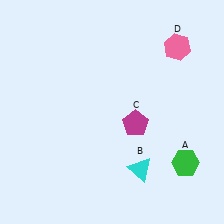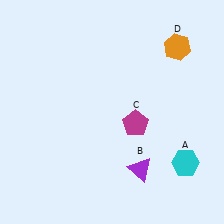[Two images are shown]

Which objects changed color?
A changed from green to cyan. B changed from cyan to purple. D changed from pink to orange.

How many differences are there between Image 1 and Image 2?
There are 3 differences between the two images.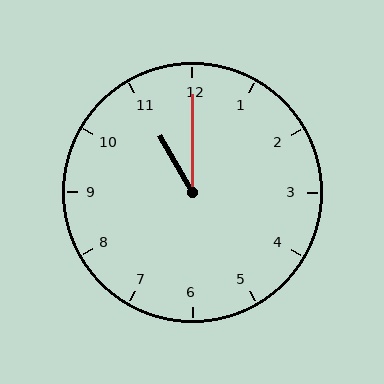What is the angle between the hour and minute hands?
Approximately 30 degrees.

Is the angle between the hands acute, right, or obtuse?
It is acute.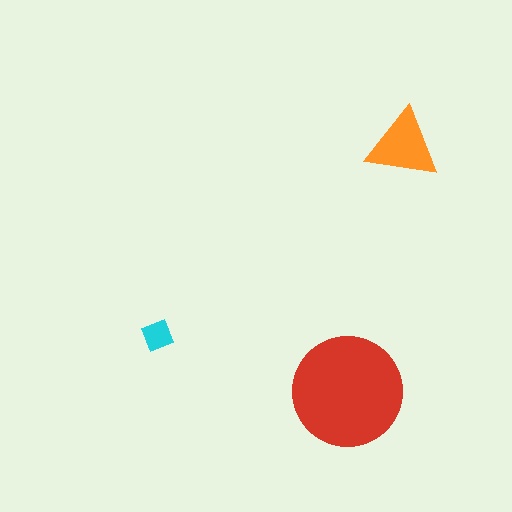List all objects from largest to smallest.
The red circle, the orange triangle, the cyan diamond.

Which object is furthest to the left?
The cyan diamond is leftmost.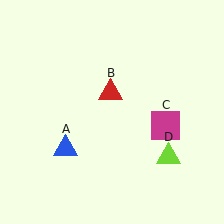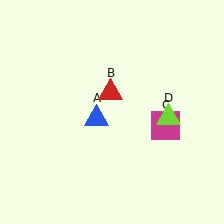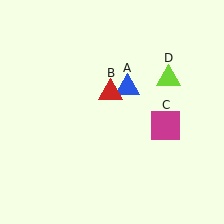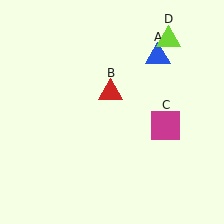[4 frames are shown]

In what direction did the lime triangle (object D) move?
The lime triangle (object D) moved up.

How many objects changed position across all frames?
2 objects changed position: blue triangle (object A), lime triangle (object D).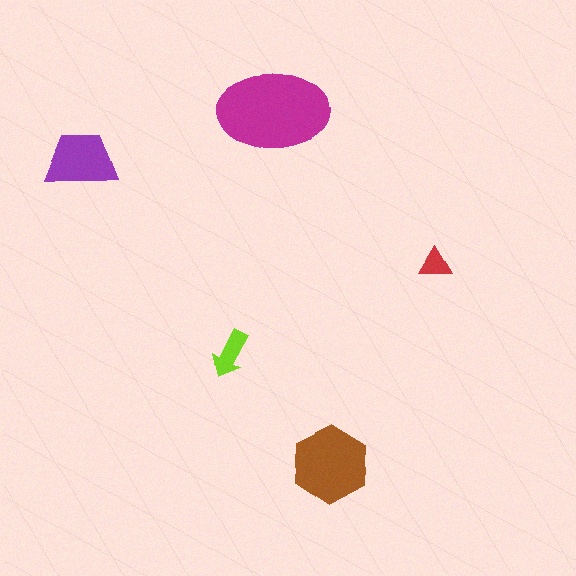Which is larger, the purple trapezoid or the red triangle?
The purple trapezoid.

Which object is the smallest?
The red triangle.